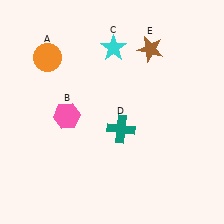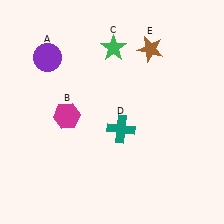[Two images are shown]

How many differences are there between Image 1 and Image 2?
There are 3 differences between the two images.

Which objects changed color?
A changed from orange to purple. B changed from pink to magenta. C changed from cyan to green.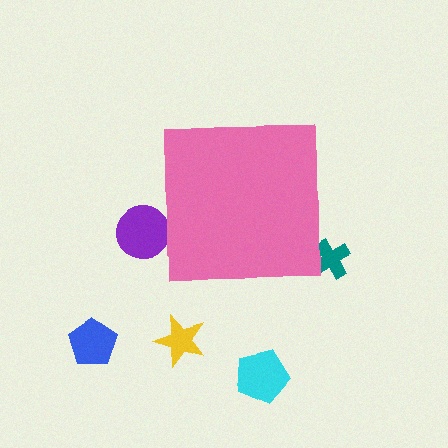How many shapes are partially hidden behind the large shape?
2 shapes are partially hidden.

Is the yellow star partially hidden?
No, the yellow star is fully visible.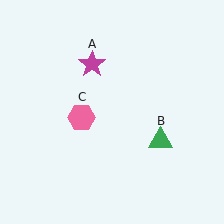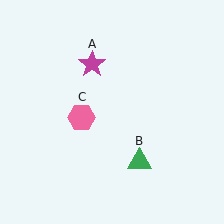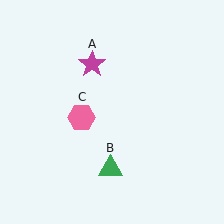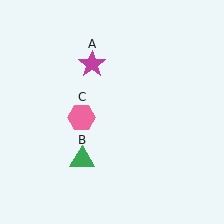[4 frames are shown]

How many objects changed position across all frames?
1 object changed position: green triangle (object B).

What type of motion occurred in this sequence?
The green triangle (object B) rotated clockwise around the center of the scene.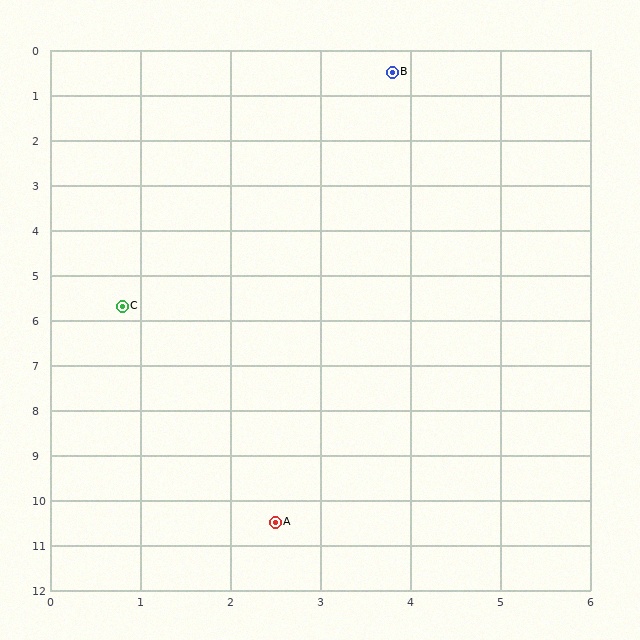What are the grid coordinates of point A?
Point A is at approximately (2.5, 10.5).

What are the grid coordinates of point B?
Point B is at approximately (3.8, 0.5).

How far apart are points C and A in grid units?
Points C and A are about 5.1 grid units apart.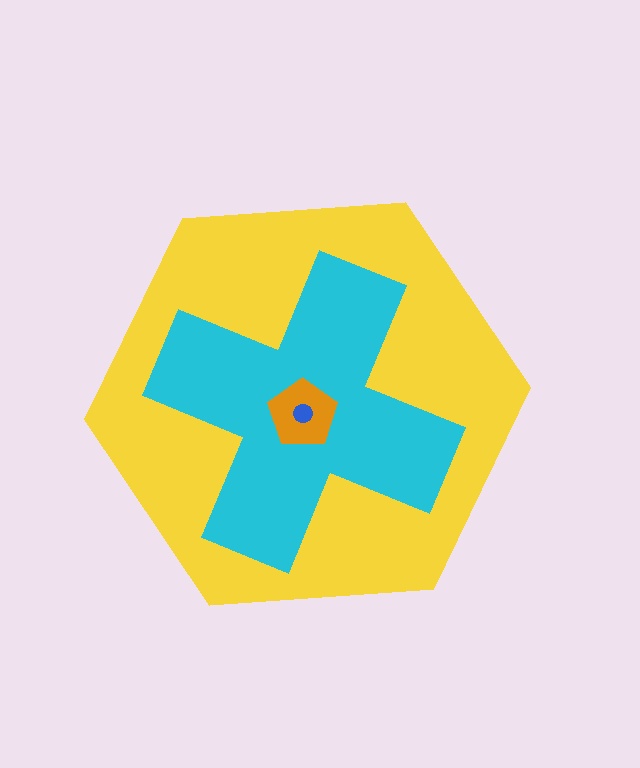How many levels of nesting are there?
4.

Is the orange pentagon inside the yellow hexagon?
Yes.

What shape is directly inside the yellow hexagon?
The cyan cross.